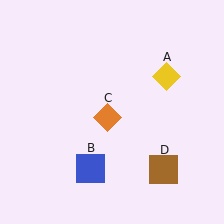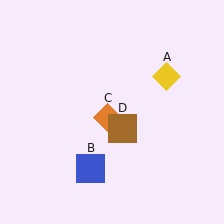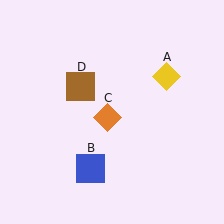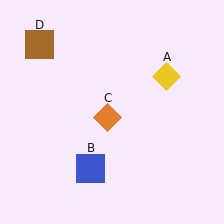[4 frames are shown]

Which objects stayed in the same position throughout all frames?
Yellow diamond (object A) and blue square (object B) and orange diamond (object C) remained stationary.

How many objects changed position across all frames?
1 object changed position: brown square (object D).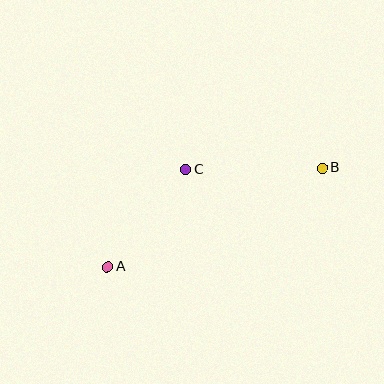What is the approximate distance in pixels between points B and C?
The distance between B and C is approximately 137 pixels.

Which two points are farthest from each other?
Points A and B are farthest from each other.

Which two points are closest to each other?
Points A and C are closest to each other.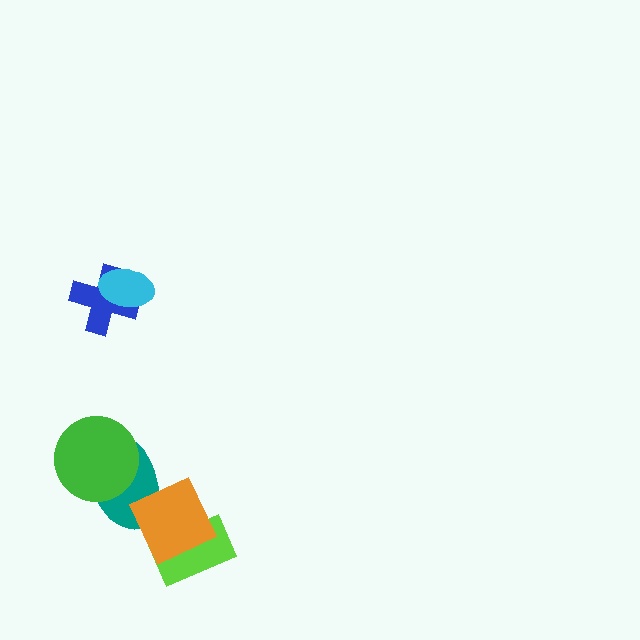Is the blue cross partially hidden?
Yes, it is partially covered by another shape.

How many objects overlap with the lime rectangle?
1 object overlaps with the lime rectangle.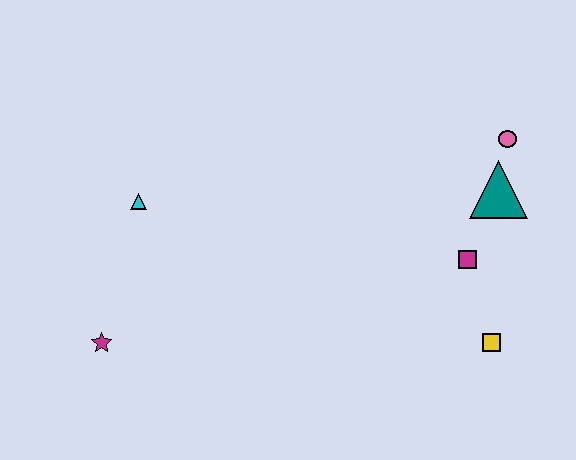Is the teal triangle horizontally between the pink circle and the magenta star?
Yes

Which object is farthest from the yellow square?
The magenta star is farthest from the yellow square.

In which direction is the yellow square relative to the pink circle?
The yellow square is below the pink circle.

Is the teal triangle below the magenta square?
No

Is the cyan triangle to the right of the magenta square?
No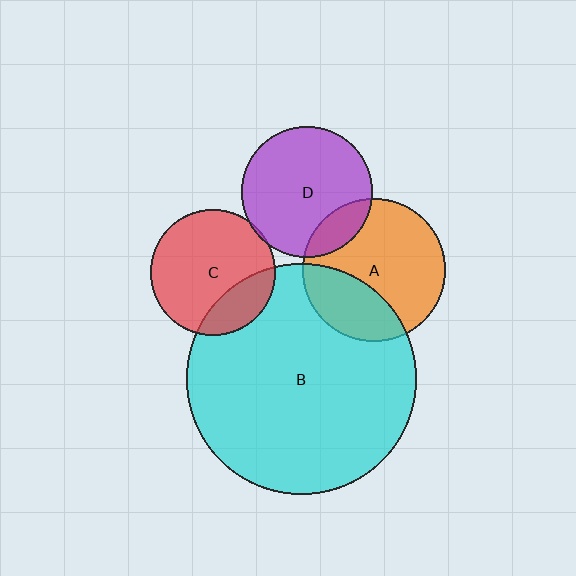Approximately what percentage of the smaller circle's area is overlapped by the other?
Approximately 5%.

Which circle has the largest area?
Circle B (cyan).